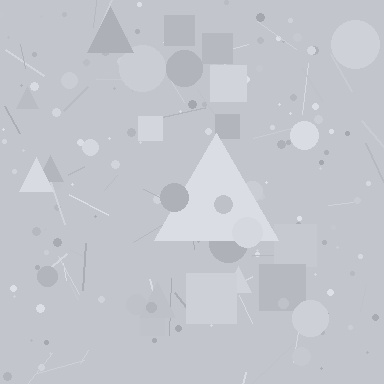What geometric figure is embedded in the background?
A triangle is embedded in the background.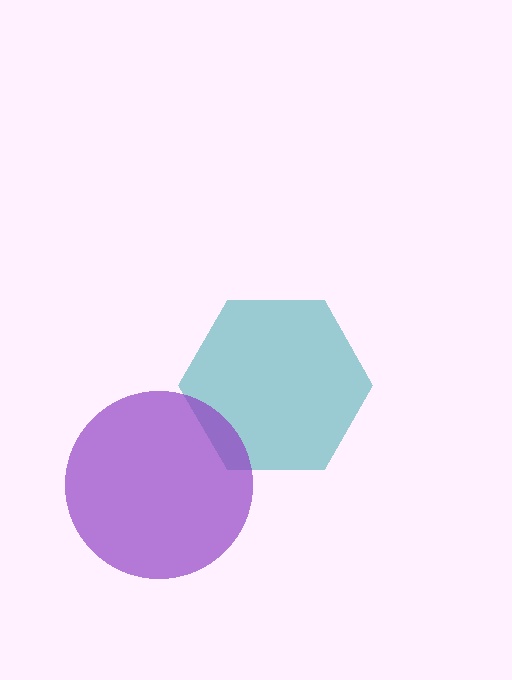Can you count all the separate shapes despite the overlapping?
Yes, there are 2 separate shapes.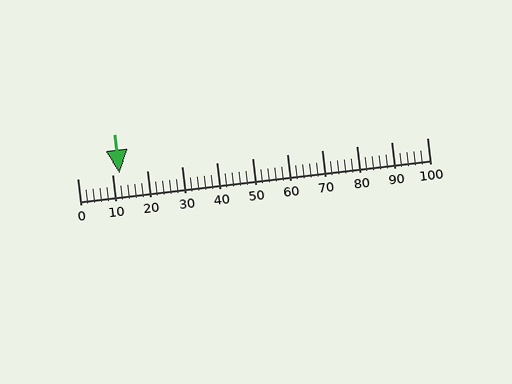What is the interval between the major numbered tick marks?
The major tick marks are spaced 10 units apart.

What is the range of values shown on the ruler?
The ruler shows values from 0 to 100.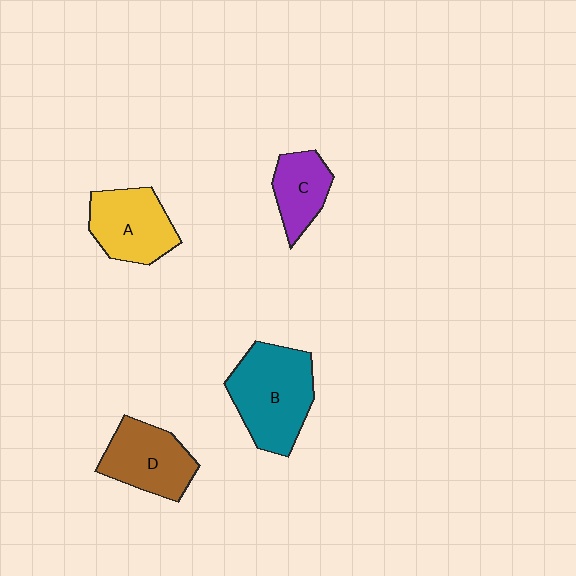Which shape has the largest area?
Shape B (teal).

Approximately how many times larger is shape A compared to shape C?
Approximately 1.4 times.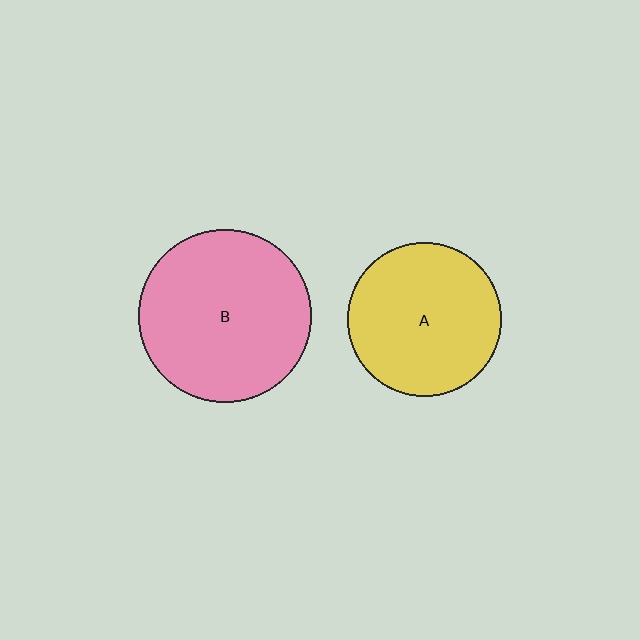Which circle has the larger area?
Circle B (pink).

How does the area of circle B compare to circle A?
Approximately 1.3 times.